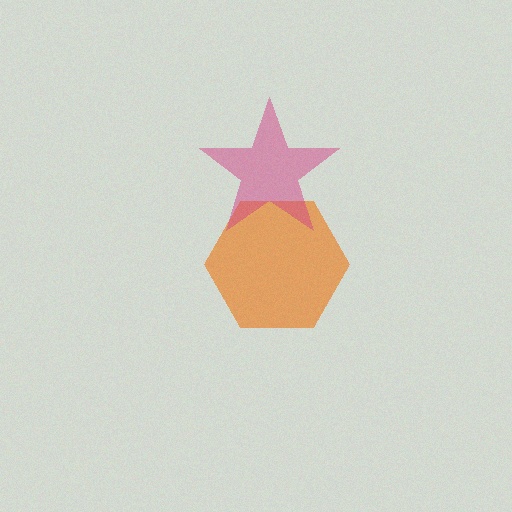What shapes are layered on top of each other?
The layered shapes are: an orange hexagon, a magenta star.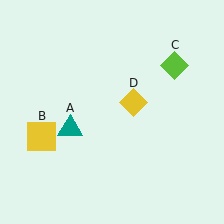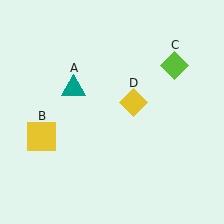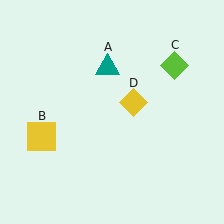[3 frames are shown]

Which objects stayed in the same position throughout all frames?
Yellow square (object B) and lime diamond (object C) and yellow diamond (object D) remained stationary.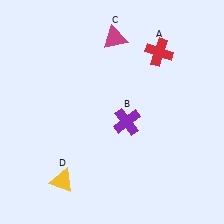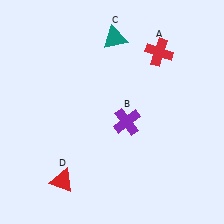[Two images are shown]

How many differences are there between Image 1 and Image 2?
There are 2 differences between the two images.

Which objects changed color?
C changed from magenta to teal. D changed from yellow to red.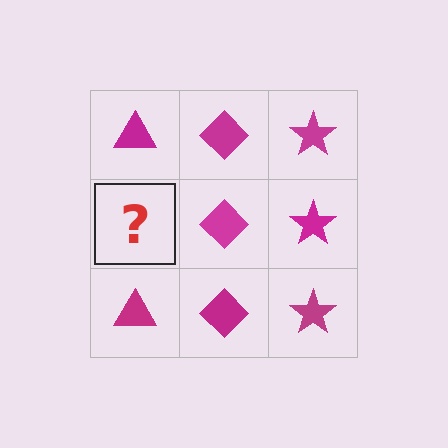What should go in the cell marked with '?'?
The missing cell should contain a magenta triangle.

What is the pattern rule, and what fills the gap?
The rule is that each column has a consistent shape. The gap should be filled with a magenta triangle.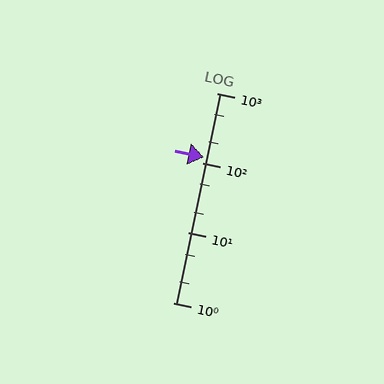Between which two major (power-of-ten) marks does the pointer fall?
The pointer is between 100 and 1000.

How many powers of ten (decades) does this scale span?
The scale spans 3 decades, from 1 to 1000.